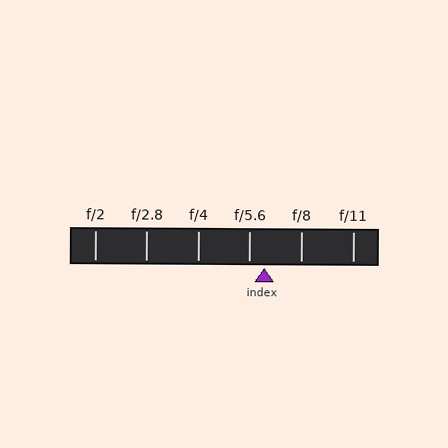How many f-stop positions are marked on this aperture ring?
There are 6 f-stop positions marked.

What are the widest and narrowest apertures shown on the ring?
The widest aperture shown is f/2 and the narrowest is f/11.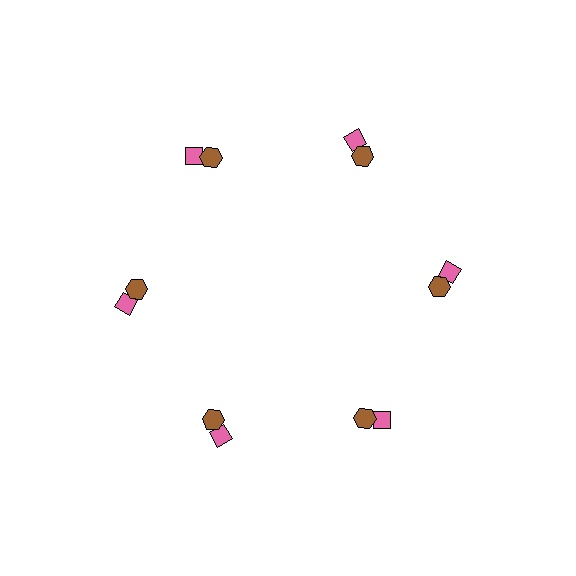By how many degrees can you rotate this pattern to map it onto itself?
The pattern maps onto itself every 60 degrees of rotation.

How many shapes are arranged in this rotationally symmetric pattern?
There are 12 shapes, arranged in 6 groups of 2.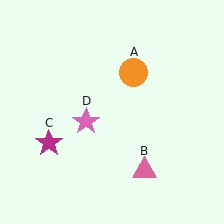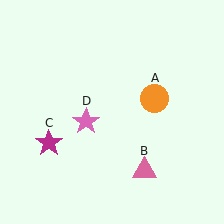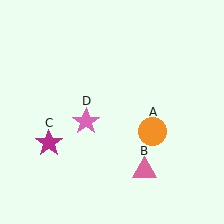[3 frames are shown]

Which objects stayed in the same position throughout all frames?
Pink triangle (object B) and magenta star (object C) and pink star (object D) remained stationary.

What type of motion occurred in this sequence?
The orange circle (object A) rotated clockwise around the center of the scene.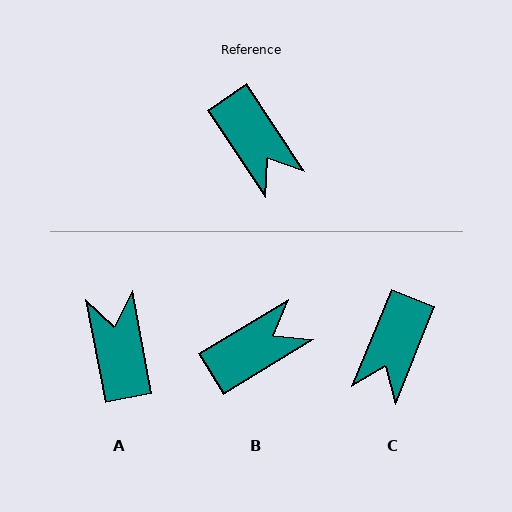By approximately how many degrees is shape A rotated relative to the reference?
Approximately 157 degrees counter-clockwise.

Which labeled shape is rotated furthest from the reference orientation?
A, about 157 degrees away.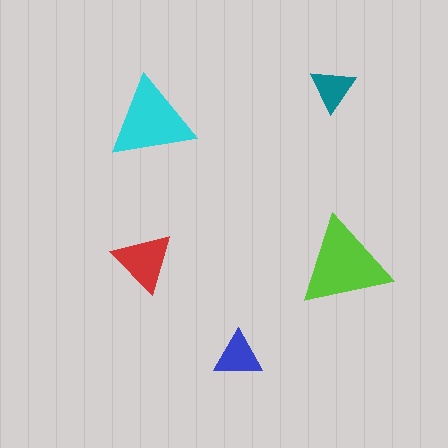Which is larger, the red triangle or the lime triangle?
The lime one.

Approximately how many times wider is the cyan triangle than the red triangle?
About 1.5 times wider.